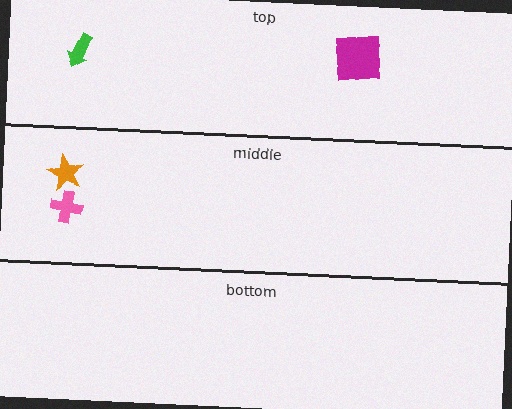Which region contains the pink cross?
The middle region.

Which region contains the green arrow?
The top region.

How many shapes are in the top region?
2.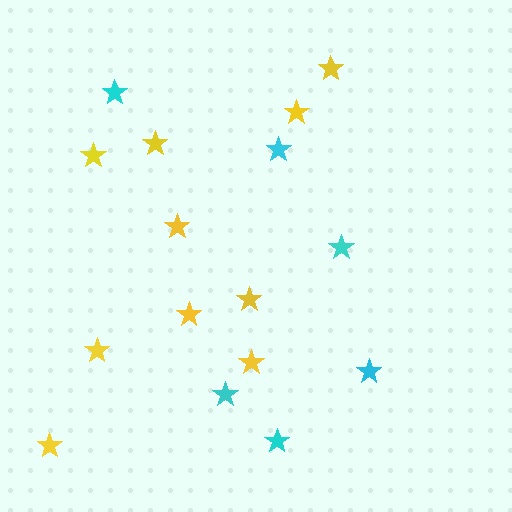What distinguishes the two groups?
There are 2 groups: one group of cyan stars (6) and one group of yellow stars (10).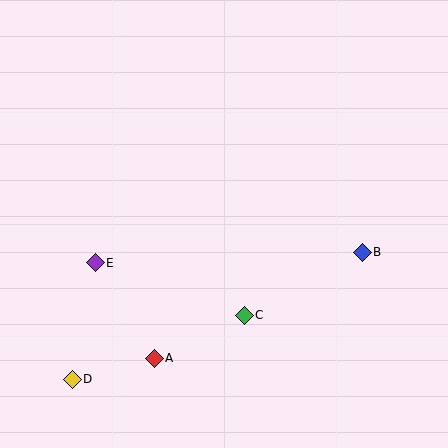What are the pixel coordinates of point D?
Point D is at (72, 379).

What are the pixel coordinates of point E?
Point E is at (95, 263).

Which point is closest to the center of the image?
Point C at (244, 315) is closest to the center.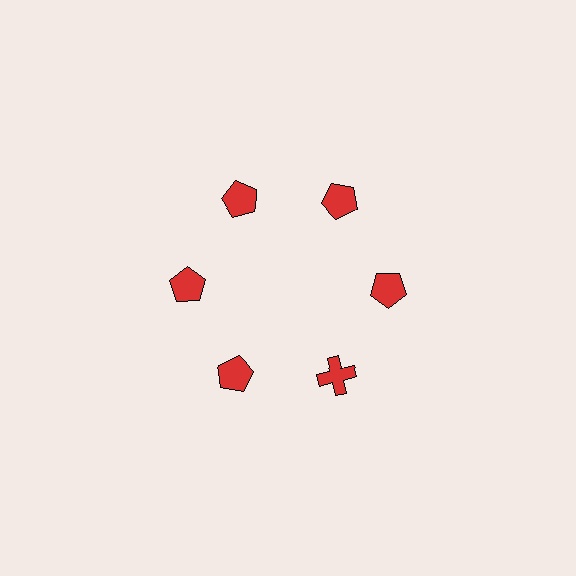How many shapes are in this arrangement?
There are 6 shapes arranged in a ring pattern.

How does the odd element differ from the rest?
It has a different shape: cross instead of pentagon.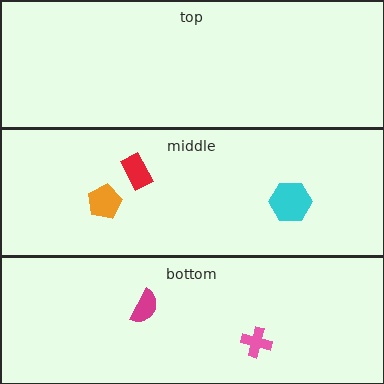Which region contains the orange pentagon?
The middle region.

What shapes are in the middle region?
The red rectangle, the orange pentagon, the cyan hexagon.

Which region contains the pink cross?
The bottom region.